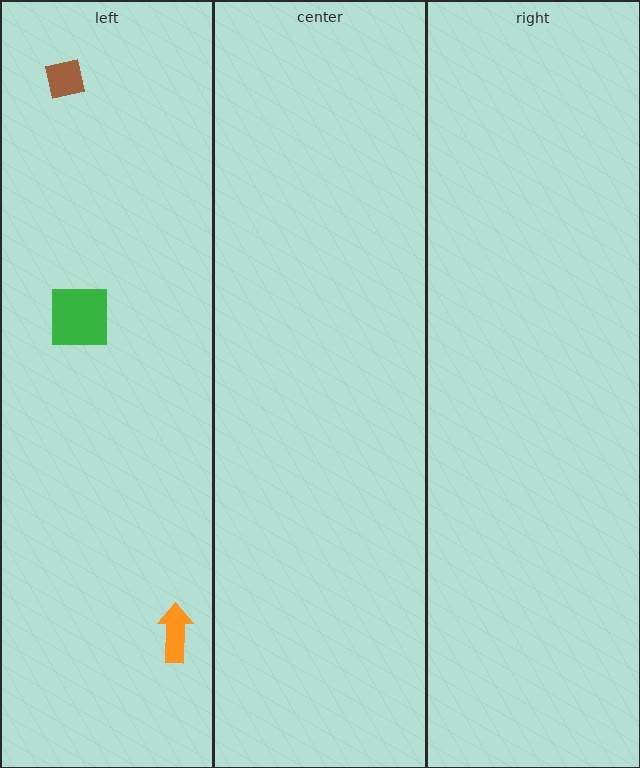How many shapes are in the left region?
3.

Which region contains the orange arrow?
The left region.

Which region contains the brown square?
The left region.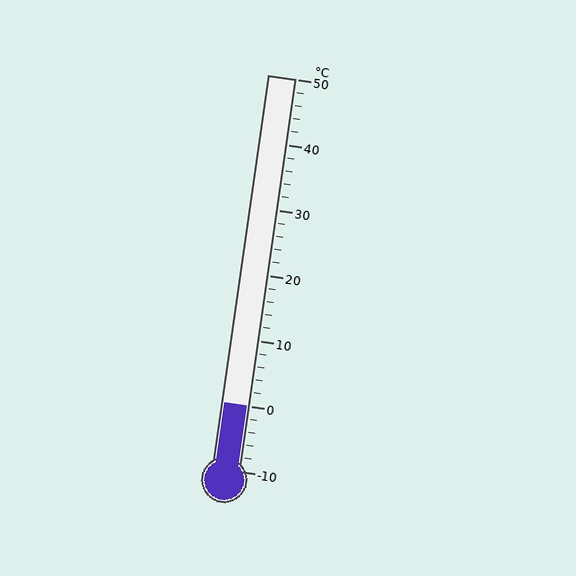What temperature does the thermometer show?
The thermometer shows approximately 0°C.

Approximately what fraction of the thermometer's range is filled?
The thermometer is filled to approximately 15% of its range.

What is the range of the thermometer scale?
The thermometer scale ranges from -10°C to 50°C.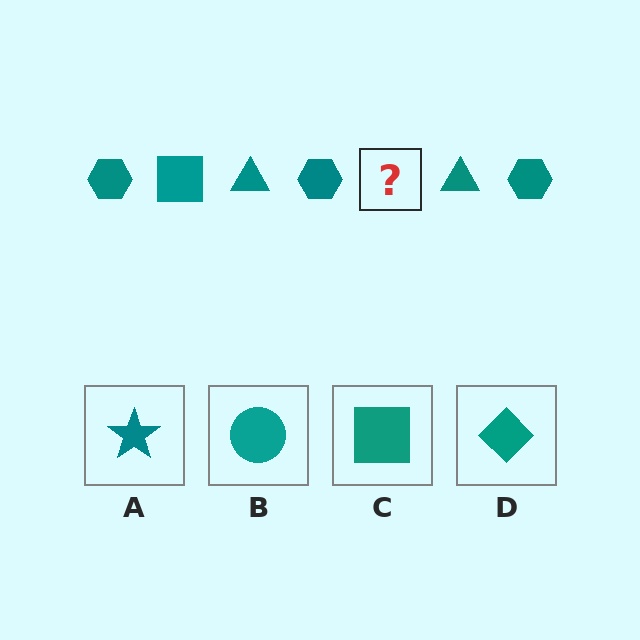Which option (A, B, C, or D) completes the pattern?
C.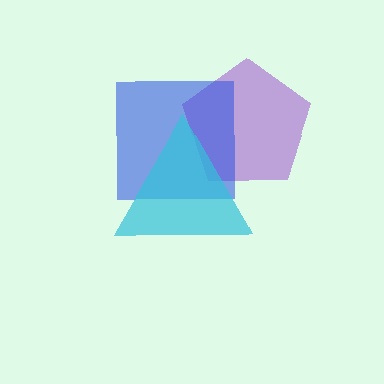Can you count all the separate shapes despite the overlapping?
Yes, there are 3 separate shapes.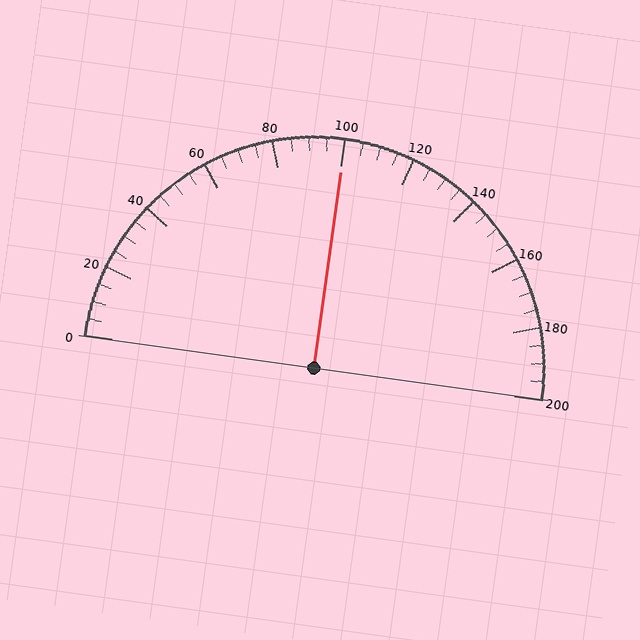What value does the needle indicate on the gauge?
The needle indicates approximately 100.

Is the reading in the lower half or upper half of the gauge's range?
The reading is in the upper half of the range (0 to 200).